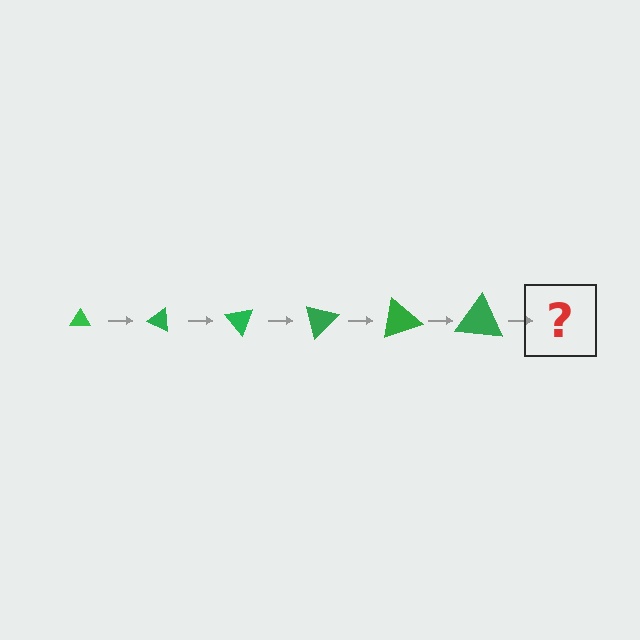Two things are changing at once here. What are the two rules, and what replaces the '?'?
The two rules are that the triangle grows larger each step and it rotates 25 degrees each step. The '?' should be a triangle, larger than the previous one and rotated 150 degrees from the start.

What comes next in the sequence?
The next element should be a triangle, larger than the previous one and rotated 150 degrees from the start.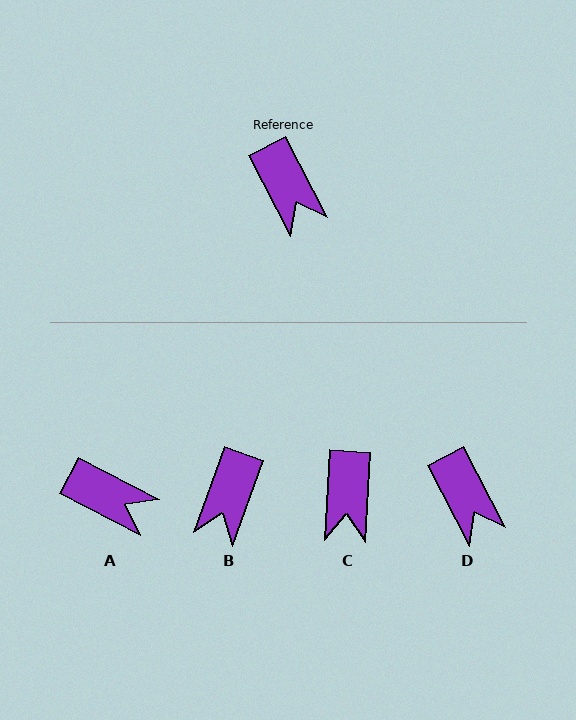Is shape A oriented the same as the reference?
No, it is off by about 35 degrees.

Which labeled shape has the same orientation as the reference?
D.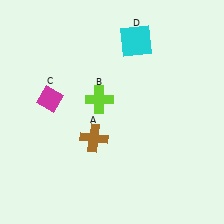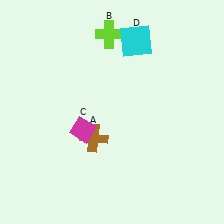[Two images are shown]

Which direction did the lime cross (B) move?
The lime cross (B) moved up.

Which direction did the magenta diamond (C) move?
The magenta diamond (C) moved right.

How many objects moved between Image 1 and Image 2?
2 objects moved between the two images.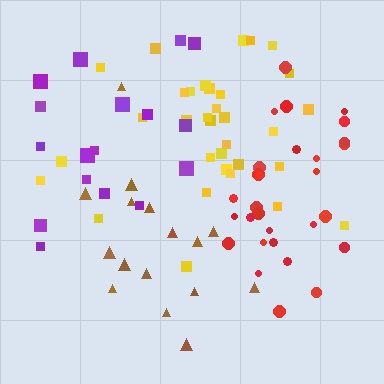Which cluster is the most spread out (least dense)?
Purple.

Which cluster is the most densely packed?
Yellow.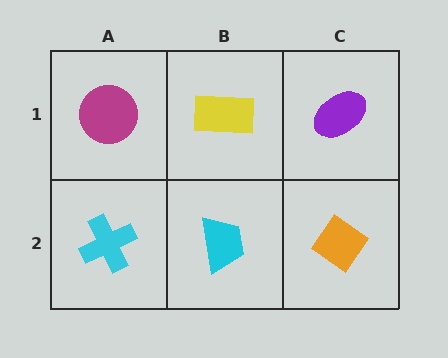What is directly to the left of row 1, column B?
A magenta circle.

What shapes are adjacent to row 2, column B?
A yellow rectangle (row 1, column B), a cyan cross (row 2, column A), an orange diamond (row 2, column C).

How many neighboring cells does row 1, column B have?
3.